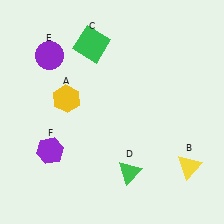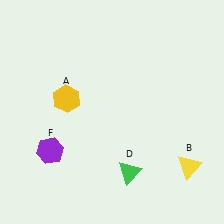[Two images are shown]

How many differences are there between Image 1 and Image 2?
There are 2 differences between the two images.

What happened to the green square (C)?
The green square (C) was removed in Image 2. It was in the top-left area of Image 1.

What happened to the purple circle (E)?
The purple circle (E) was removed in Image 2. It was in the top-left area of Image 1.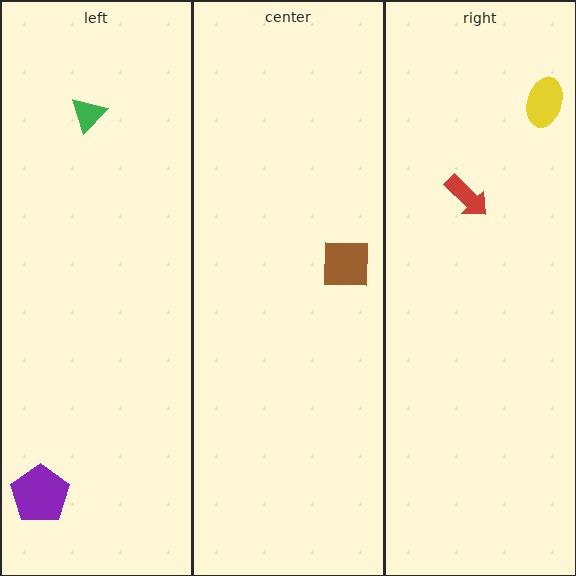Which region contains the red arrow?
The right region.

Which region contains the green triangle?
The left region.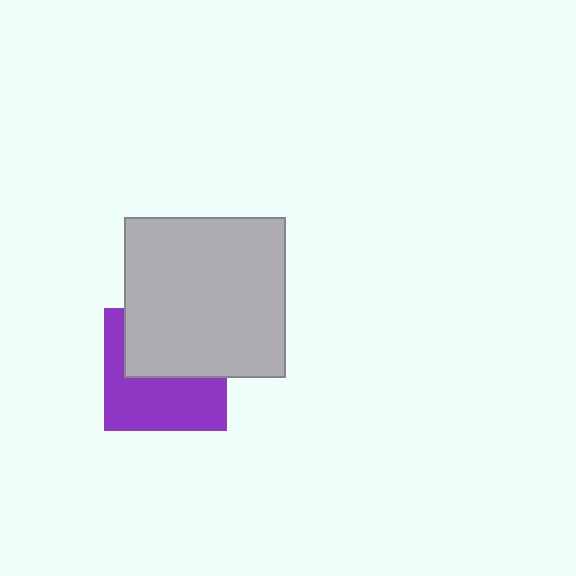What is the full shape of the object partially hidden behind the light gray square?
The partially hidden object is a purple square.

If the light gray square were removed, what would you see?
You would see the complete purple square.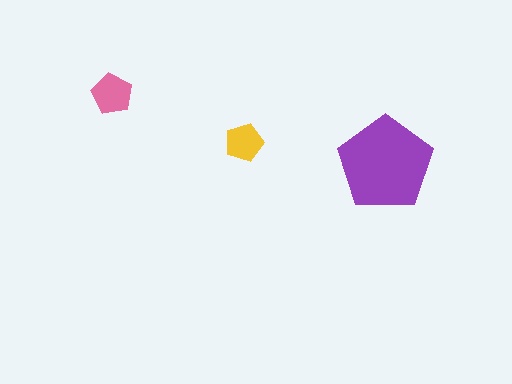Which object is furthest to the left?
The pink pentagon is leftmost.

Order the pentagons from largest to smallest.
the purple one, the pink one, the yellow one.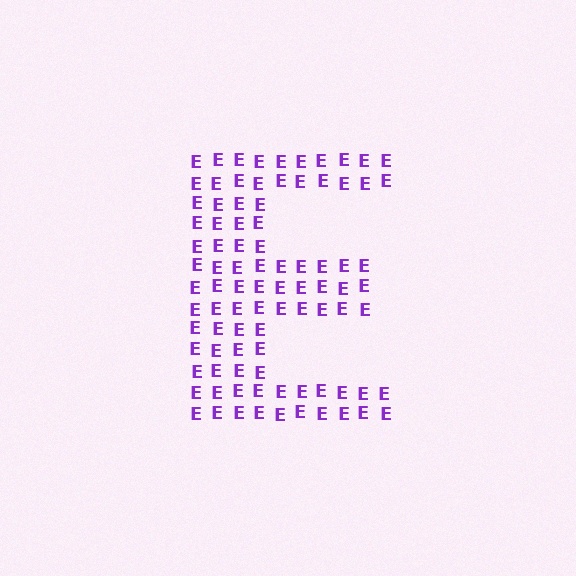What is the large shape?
The large shape is the letter E.